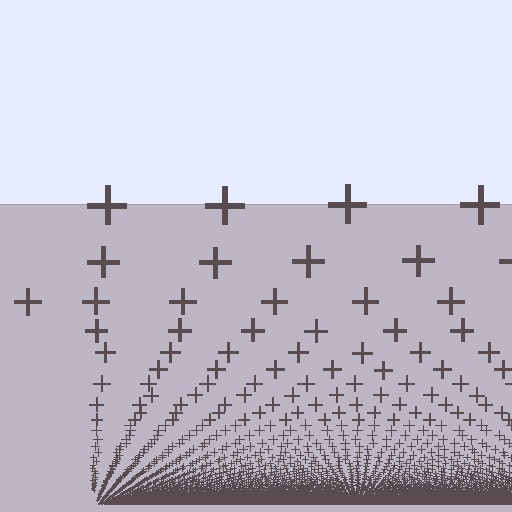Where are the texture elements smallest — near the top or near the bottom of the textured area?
Near the bottom.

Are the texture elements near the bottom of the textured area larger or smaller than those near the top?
Smaller. The gradient is inverted — elements near the bottom are smaller and denser.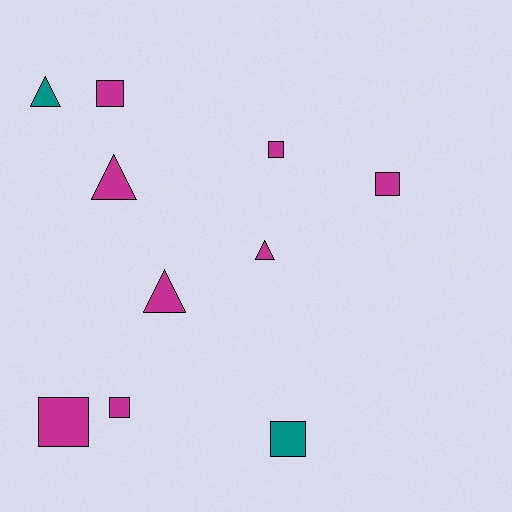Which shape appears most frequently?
Square, with 6 objects.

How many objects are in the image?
There are 10 objects.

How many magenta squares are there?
There are 5 magenta squares.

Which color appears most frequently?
Magenta, with 8 objects.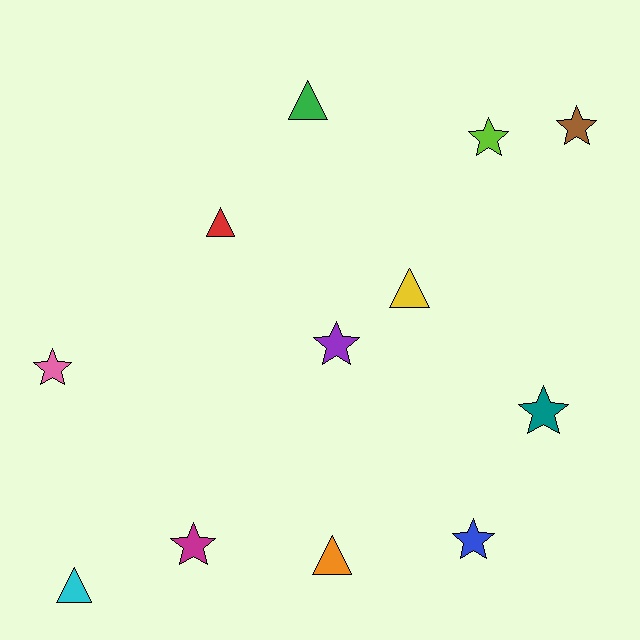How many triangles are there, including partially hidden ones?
There are 5 triangles.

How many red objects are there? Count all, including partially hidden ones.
There is 1 red object.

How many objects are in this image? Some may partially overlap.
There are 12 objects.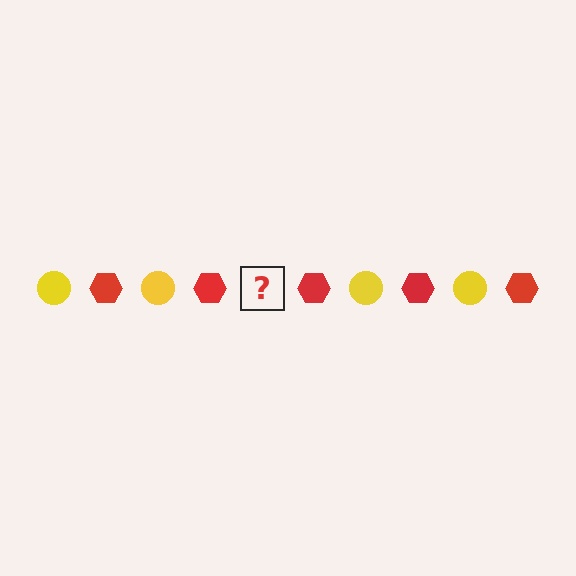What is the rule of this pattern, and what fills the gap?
The rule is that the pattern alternates between yellow circle and red hexagon. The gap should be filled with a yellow circle.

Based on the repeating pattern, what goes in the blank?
The blank should be a yellow circle.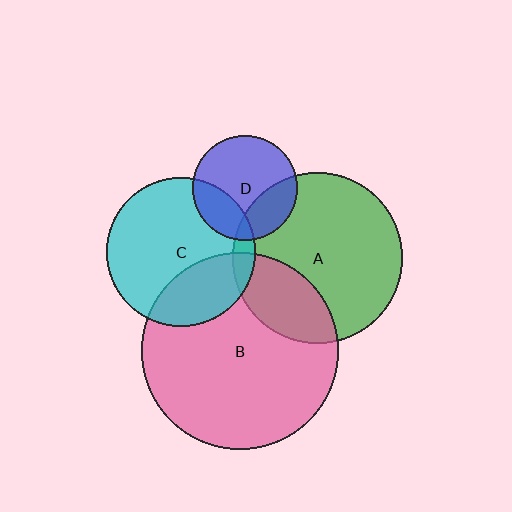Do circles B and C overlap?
Yes.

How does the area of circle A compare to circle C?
Approximately 1.3 times.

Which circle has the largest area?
Circle B (pink).